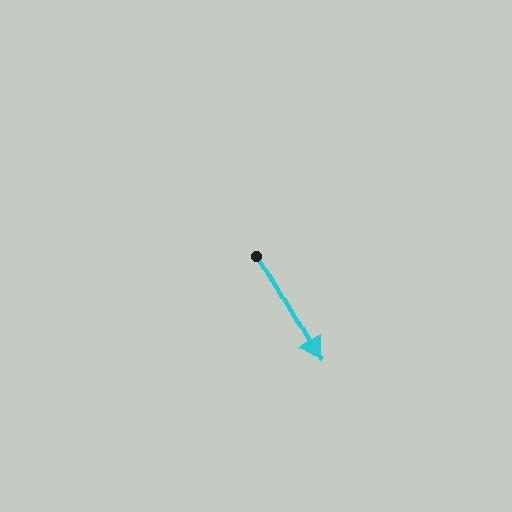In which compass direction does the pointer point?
Southeast.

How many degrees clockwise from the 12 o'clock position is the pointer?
Approximately 150 degrees.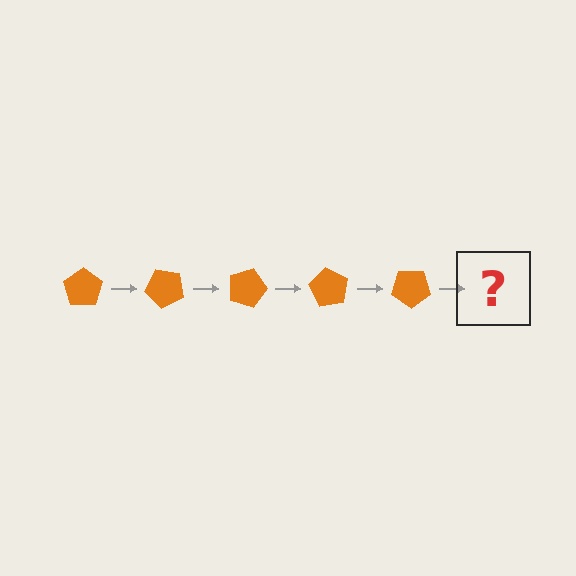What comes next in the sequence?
The next element should be an orange pentagon rotated 225 degrees.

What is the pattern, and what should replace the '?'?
The pattern is that the pentagon rotates 45 degrees each step. The '?' should be an orange pentagon rotated 225 degrees.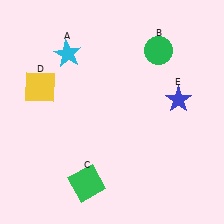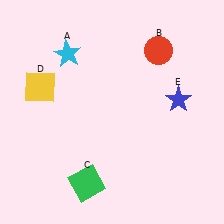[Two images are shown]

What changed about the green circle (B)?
In Image 1, B is green. In Image 2, it changed to red.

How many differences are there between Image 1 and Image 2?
There is 1 difference between the two images.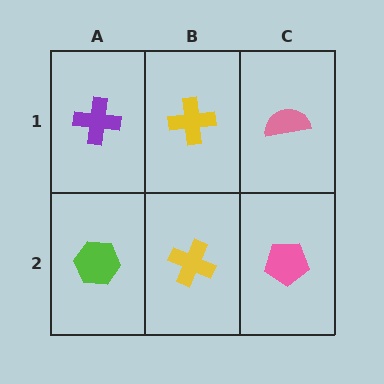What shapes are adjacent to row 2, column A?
A purple cross (row 1, column A), a yellow cross (row 2, column B).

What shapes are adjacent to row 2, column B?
A yellow cross (row 1, column B), a lime hexagon (row 2, column A), a pink pentagon (row 2, column C).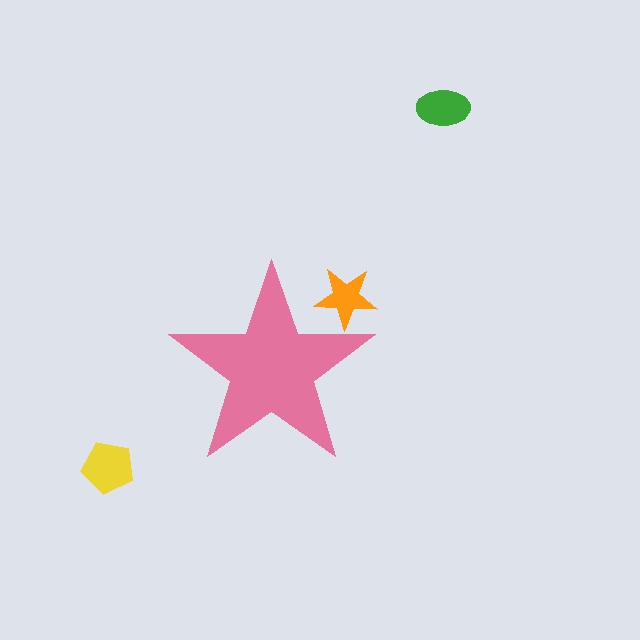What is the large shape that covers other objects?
A pink star.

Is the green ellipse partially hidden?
No, the green ellipse is fully visible.